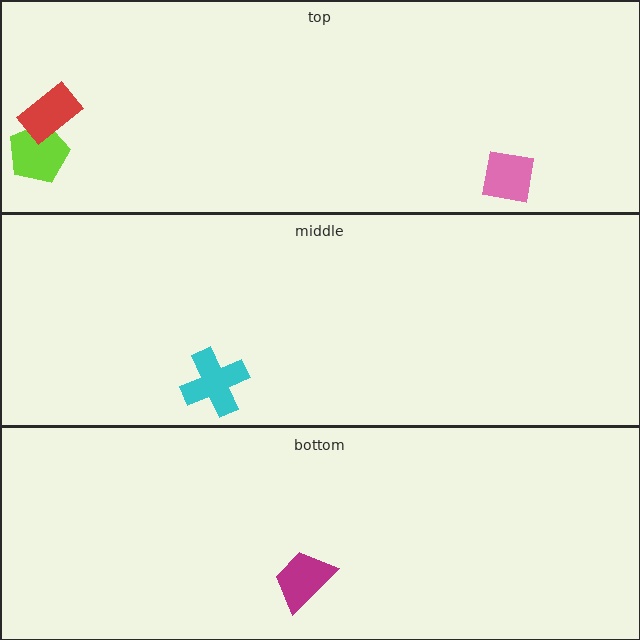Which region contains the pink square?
The top region.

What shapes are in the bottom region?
The magenta trapezoid.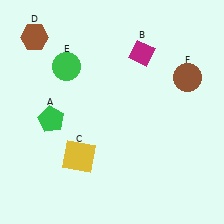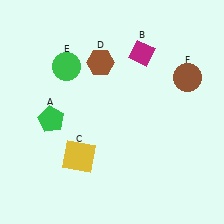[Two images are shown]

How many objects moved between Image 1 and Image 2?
1 object moved between the two images.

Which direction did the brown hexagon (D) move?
The brown hexagon (D) moved right.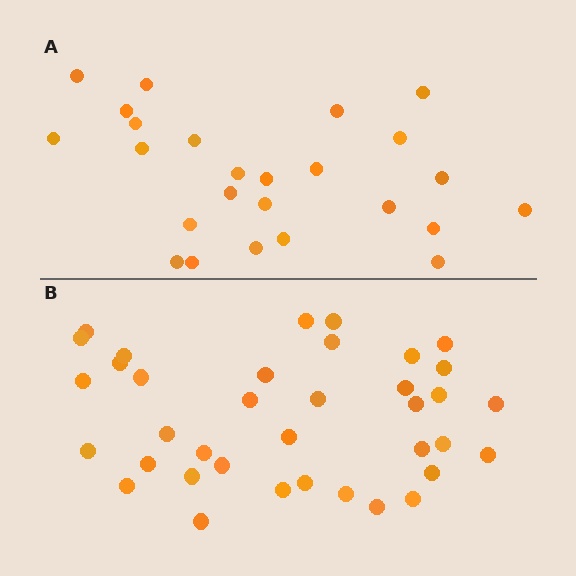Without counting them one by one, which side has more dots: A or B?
Region B (the bottom region) has more dots.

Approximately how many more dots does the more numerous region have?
Region B has roughly 12 or so more dots than region A.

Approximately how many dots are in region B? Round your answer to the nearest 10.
About 40 dots. (The exact count is 37, which rounds to 40.)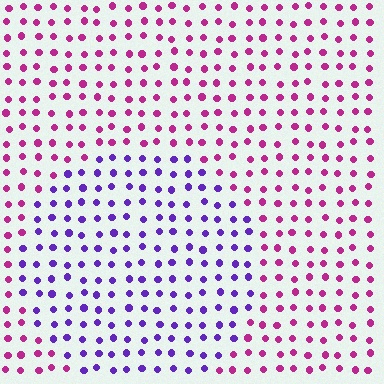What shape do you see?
I see a circle.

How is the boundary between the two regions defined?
The boundary is defined purely by a slight shift in hue (about 53 degrees). Spacing, size, and orientation are identical on both sides.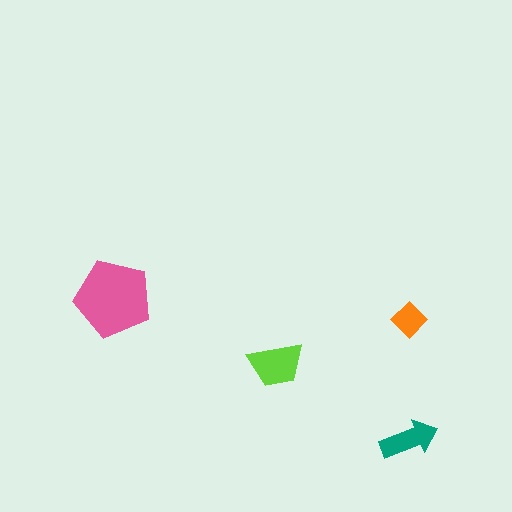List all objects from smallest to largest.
The orange diamond, the teal arrow, the lime trapezoid, the pink pentagon.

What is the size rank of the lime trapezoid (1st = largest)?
2nd.